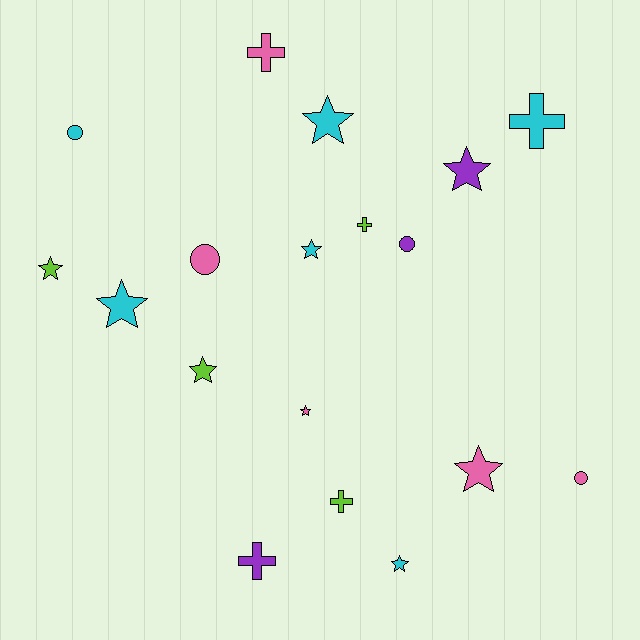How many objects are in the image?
There are 18 objects.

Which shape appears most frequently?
Star, with 9 objects.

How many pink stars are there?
There are 2 pink stars.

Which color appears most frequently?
Cyan, with 6 objects.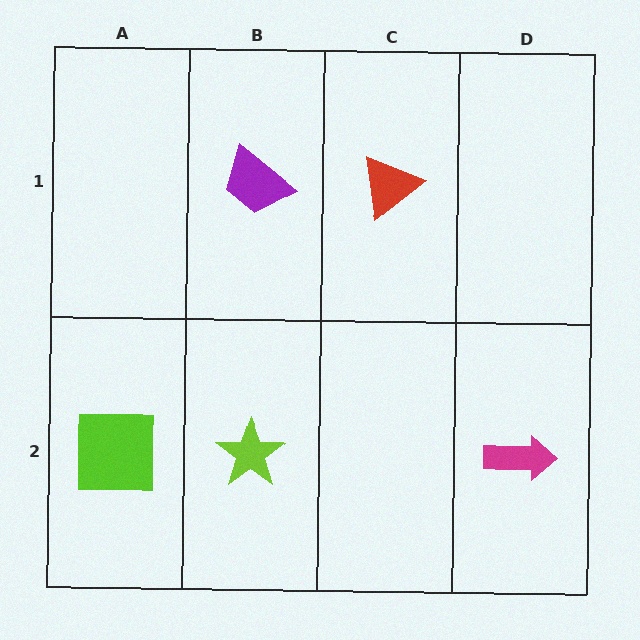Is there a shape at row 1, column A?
No, that cell is empty.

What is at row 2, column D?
A magenta arrow.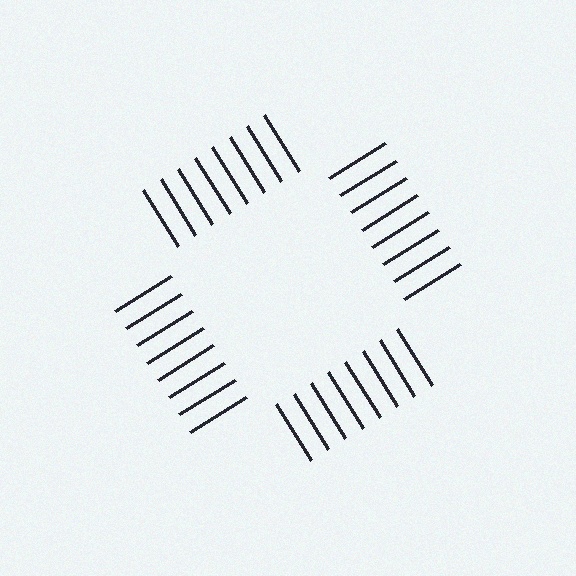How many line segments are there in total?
32 — 8 along each of the 4 edges.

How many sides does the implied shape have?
4 sides — the line-ends trace a square.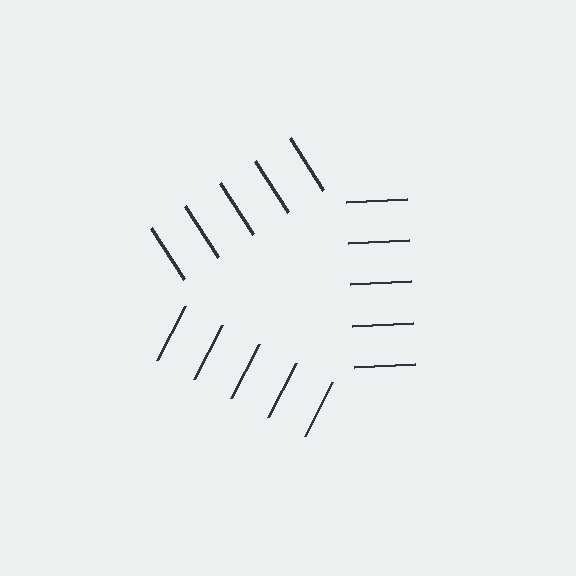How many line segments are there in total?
15 — 5 along each of the 3 edges.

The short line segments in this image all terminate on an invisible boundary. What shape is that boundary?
An illusory triangle — the line segments terminate on its edges but no continuous stroke is drawn.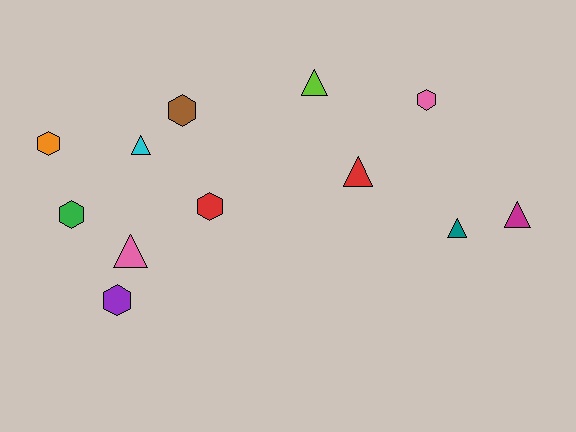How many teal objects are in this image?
There is 1 teal object.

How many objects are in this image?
There are 12 objects.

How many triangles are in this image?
There are 6 triangles.